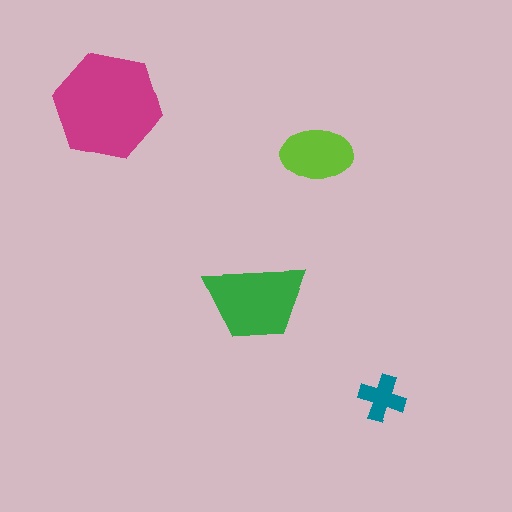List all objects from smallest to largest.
The teal cross, the lime ellipse, the green trapezoid, the magenta hexagon.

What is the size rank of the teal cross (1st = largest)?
4th.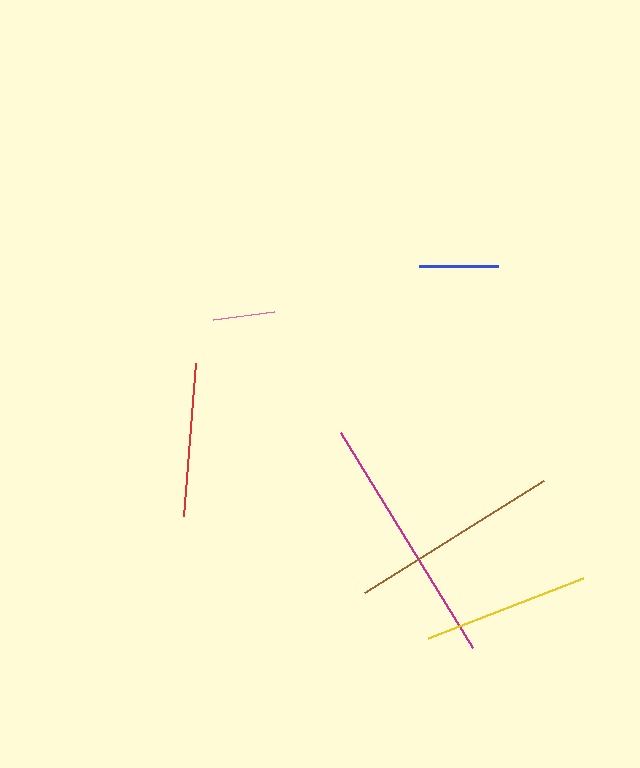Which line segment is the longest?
The magenta line is the longest at approximately 253 pixels.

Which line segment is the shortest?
The pink line is the shortest at approximately 62 pixels.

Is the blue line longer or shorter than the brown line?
The brown line is longer than the blue line.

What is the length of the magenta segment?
The magenta segment is approximately 253 pixels long.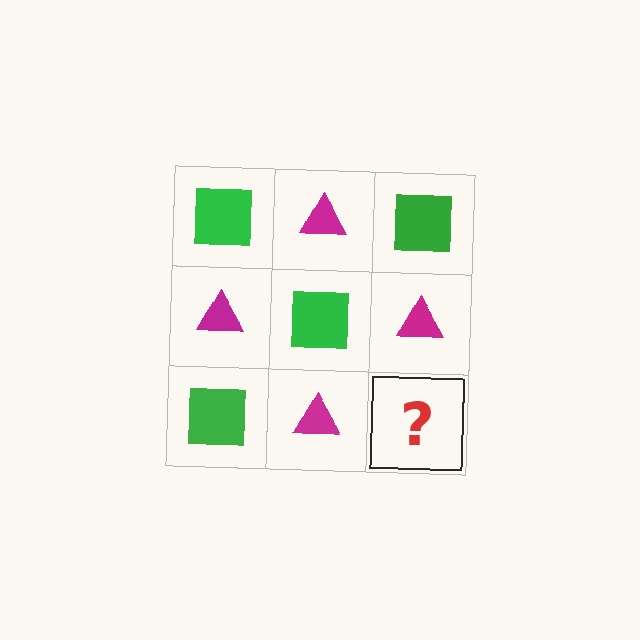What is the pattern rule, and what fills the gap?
The rule is that it alternates green square and magenta triangle in a checkerboard pattern. The gap should be filled with a green square.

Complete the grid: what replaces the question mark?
The question mark should be replaced with a green square.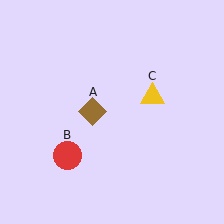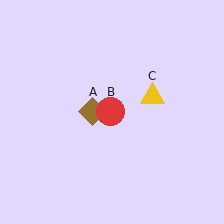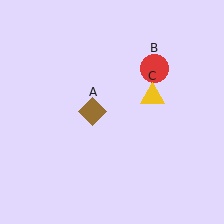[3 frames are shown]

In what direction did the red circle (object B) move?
The red circle (object B) moved up and to the right.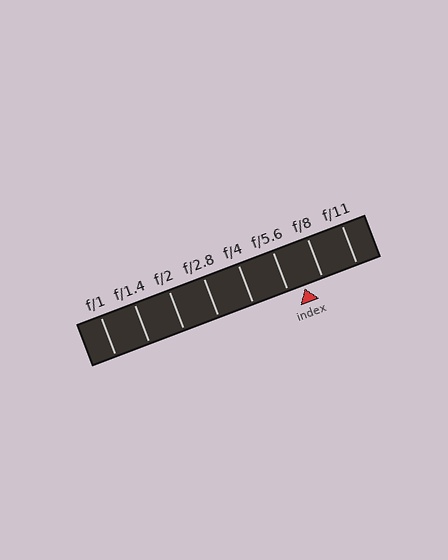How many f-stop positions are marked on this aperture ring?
There are 8 f-stop positions marked.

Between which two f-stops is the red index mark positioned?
The index mark is between f/5.6 and f/8.